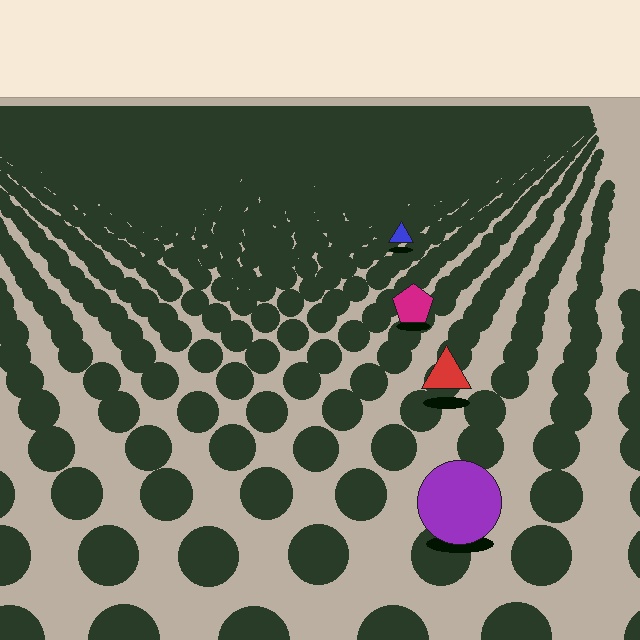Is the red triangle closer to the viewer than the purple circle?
No. The purple circle is closer — you can tell from the texture gradient: the ground texture is coarser near it.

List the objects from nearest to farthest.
From nearest to farthest: the purple circle, the red triangle, the magenta pentagon, the blue triangle.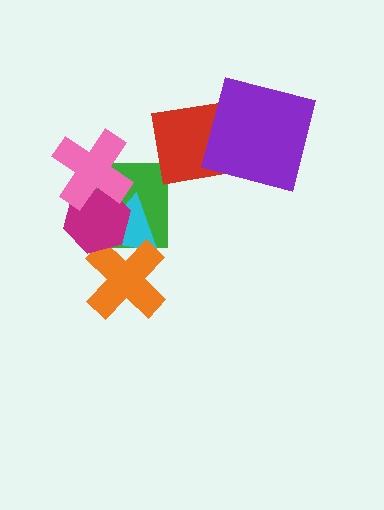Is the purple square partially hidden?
No, no other shape covers it.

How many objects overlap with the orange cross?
3 objects overlap with the orange cross.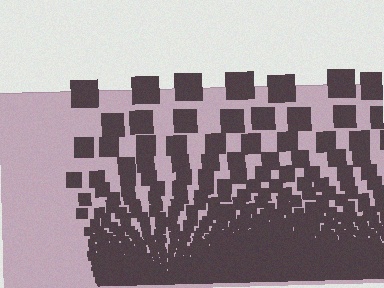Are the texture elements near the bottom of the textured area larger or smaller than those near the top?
Smaller. The gradient is inverted — elements near the bottom are smaller and denser.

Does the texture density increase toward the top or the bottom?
Density increases toward the bottom.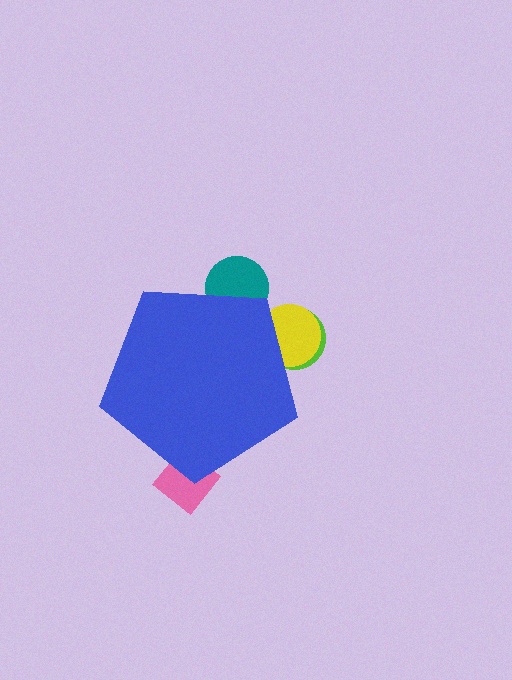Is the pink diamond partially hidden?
Yes, the pink diamond is partially hidden behind the blue pentagon.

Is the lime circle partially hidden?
Yes, the lime circle is partially hidden behind the blue pentagon.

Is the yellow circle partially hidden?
Yes, the yellow circle is partially hidden behind the blue pentagon.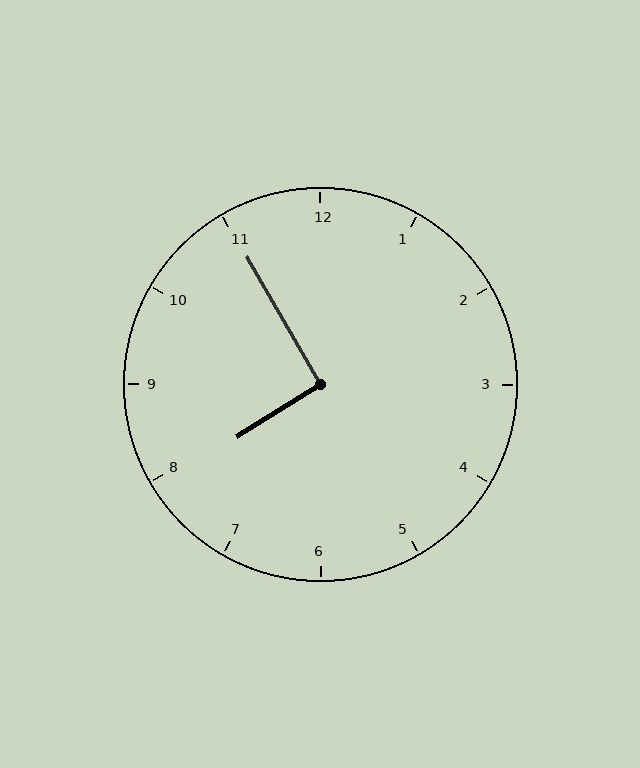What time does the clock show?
7:55.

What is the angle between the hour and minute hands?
Approximately 92 degrees.